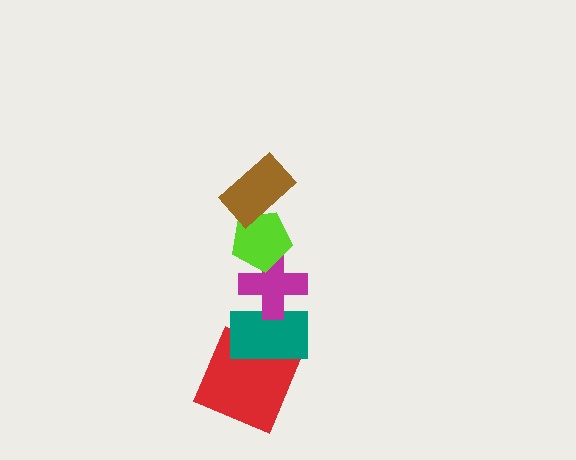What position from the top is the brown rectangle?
The brown rectangle is 1st from the top.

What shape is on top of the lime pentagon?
The brown rectangle is on top of the lime pentagon.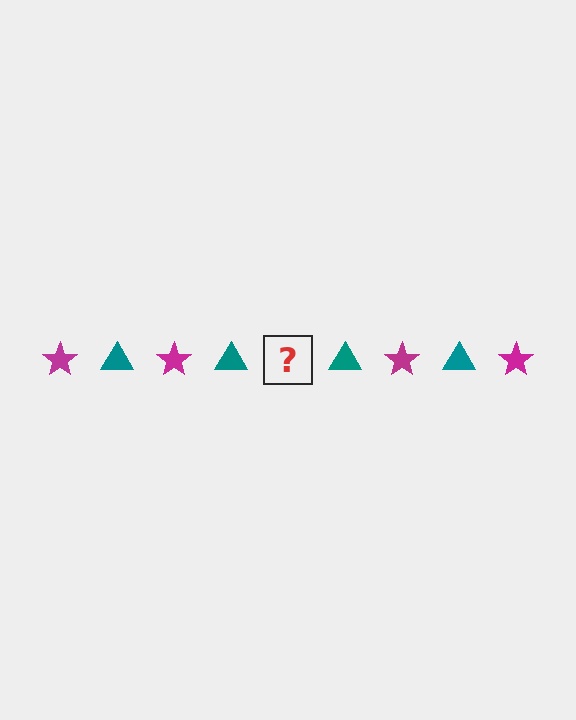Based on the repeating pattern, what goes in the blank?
The blank should be a magenta star.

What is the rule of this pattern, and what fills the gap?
The rule is that the pattern alternates between magenta star and teal triangle. The gap should be filled with a magenta star.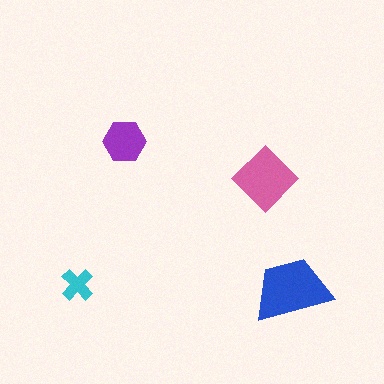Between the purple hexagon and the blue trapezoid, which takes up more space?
The blue trapezoid.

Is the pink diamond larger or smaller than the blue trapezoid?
Smaller.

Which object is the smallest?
The cyan cross.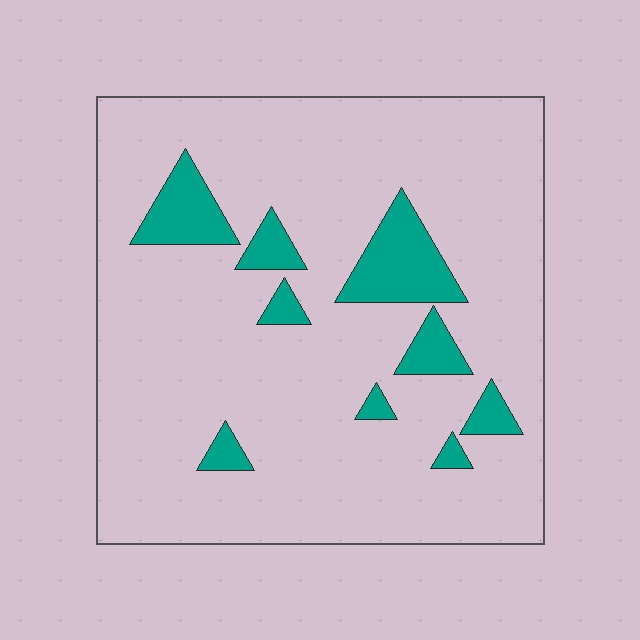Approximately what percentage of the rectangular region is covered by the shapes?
Approximately 10%.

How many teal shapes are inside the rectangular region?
9.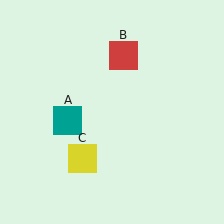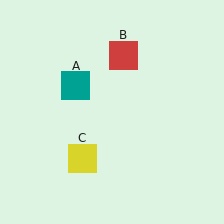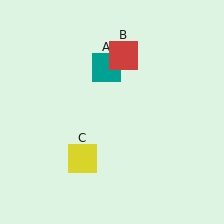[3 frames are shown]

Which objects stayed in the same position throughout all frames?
Red square (object B) and yellow square (object C) remained stationary.